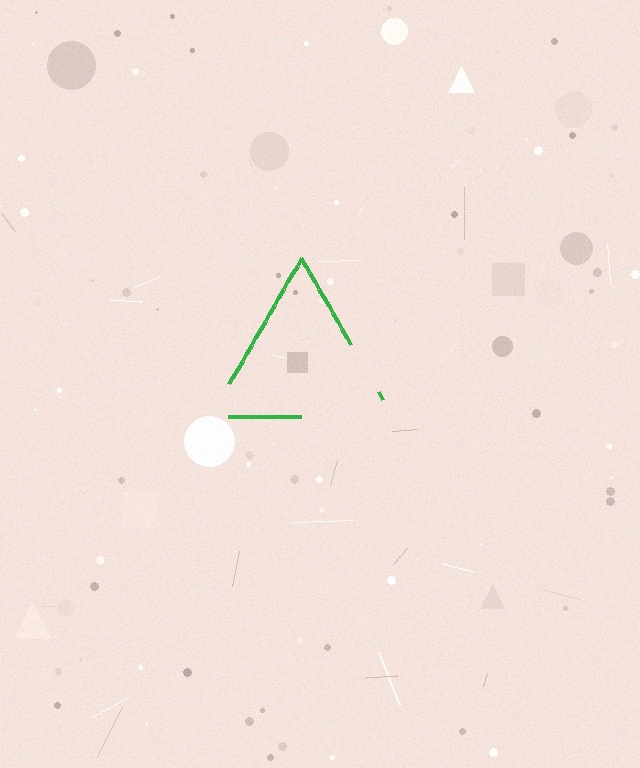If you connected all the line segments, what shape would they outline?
They would outline a triangle.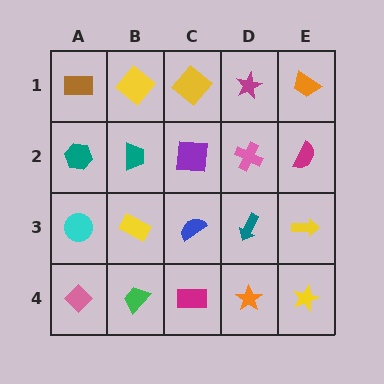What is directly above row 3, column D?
A pink cross.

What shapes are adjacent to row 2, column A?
A brown rectangle (row 1, column A), a cyan circle (row 3, column A), a teal trapezoid (row 2, column B).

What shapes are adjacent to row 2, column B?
A yellow diamond (row 1, column B), a yellow rectangle (row 3, column B), a teal hexagon (row 2, column A), a purple square (row 2, column C).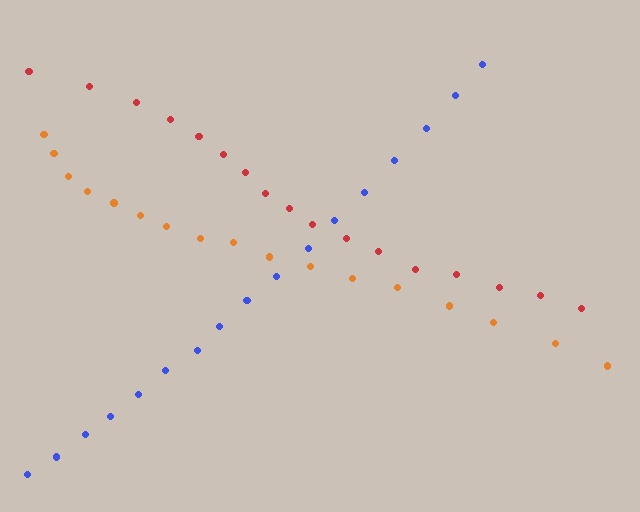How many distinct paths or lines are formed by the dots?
There are 3 distinct paths.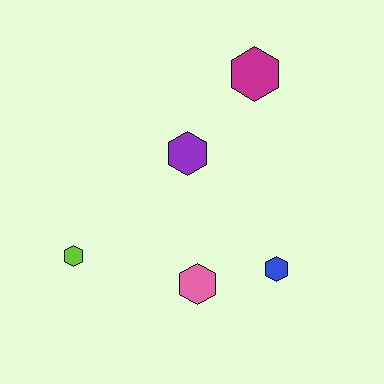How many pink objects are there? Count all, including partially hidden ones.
There is 1 pink object.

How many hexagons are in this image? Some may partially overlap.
There are 5 hexagons.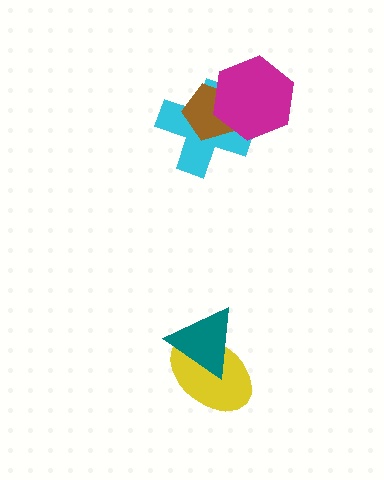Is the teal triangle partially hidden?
No, no other shape covers it.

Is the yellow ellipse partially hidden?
Yes, it is partially covered by another shape.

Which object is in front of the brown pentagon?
The magenta hexagon is in front of the brown pentagon.